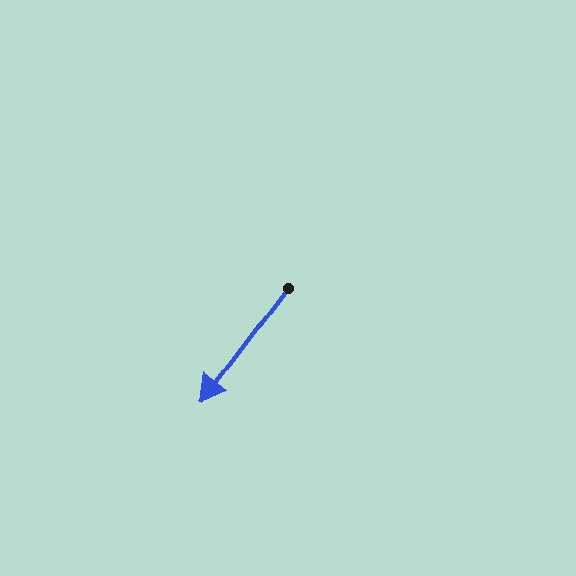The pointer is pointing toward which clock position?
Roughly 7 o'clock.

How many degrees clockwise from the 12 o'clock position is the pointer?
Approximately 217 degrees.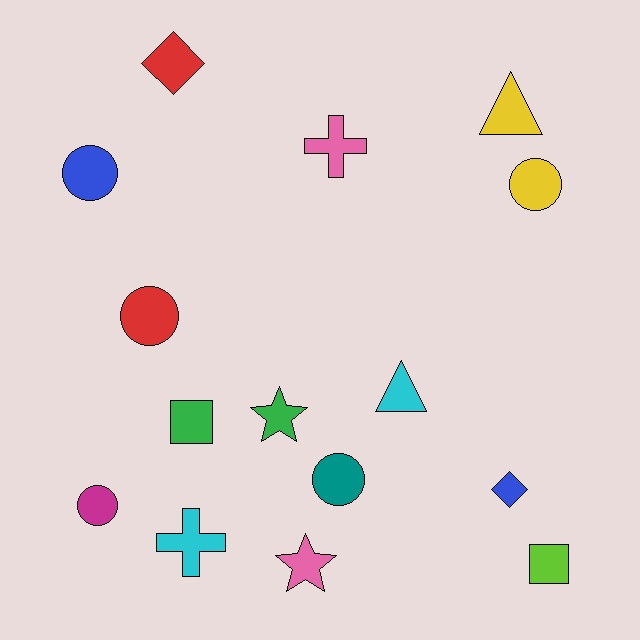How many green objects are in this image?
There are 2 green objects.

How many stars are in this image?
There are 2 stars.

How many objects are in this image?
There are 15 objects.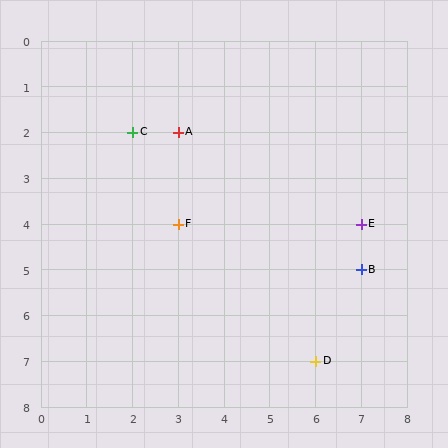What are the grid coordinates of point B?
Point B is at grid coordinates (7, 5).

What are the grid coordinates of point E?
Point E is at grid coordinates (7, 4).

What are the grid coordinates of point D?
Point D is at grid coordinates (6, 7).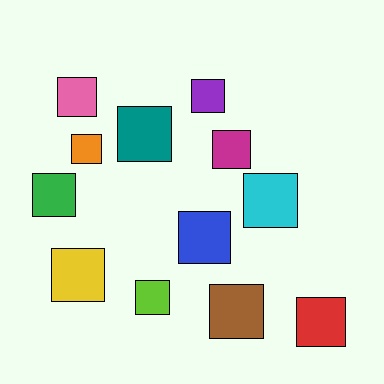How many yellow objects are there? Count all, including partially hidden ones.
There is 1 yellow object.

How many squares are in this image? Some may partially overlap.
There are 12 squares.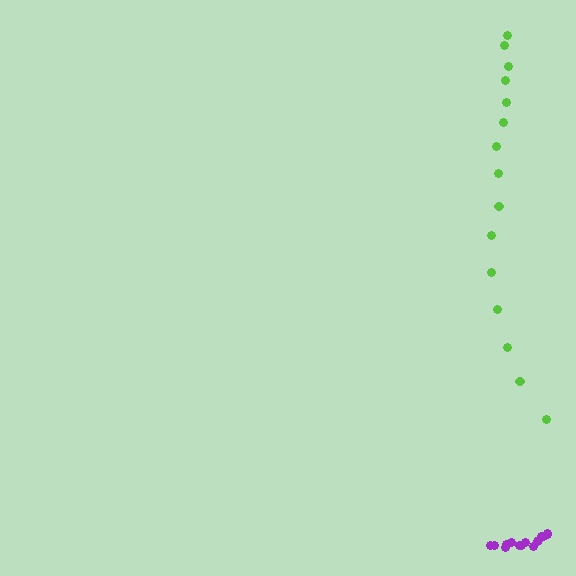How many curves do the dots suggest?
There are 2 distinct paths.